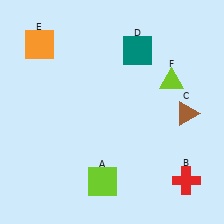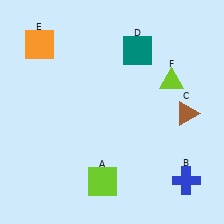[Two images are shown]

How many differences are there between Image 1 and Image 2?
There is 1 difference between the two images.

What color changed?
The cross (B) changed from red in Image 1 to blue in Image 2.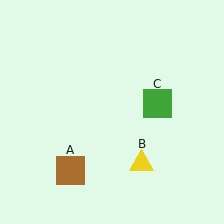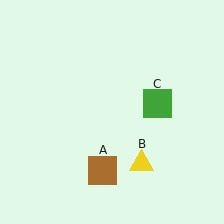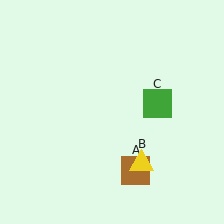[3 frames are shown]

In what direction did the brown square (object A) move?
The brown square (object A) moved right.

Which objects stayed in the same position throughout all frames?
Yellow triangle (object B) and green square (object C) remained stationary.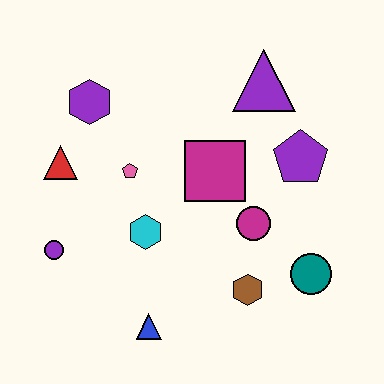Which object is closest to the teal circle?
The brown hexagon is closest to the teal circle.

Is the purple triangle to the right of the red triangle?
Yes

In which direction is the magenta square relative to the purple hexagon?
The magenta square is to the right of the purple hexagon.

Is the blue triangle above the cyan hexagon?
No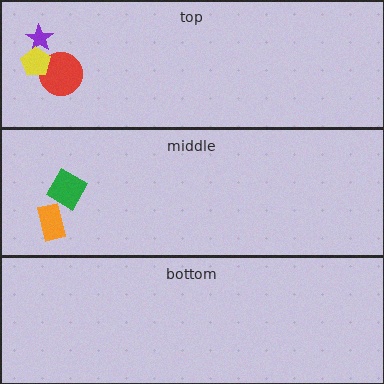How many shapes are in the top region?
3.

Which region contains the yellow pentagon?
The top region.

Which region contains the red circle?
The top region.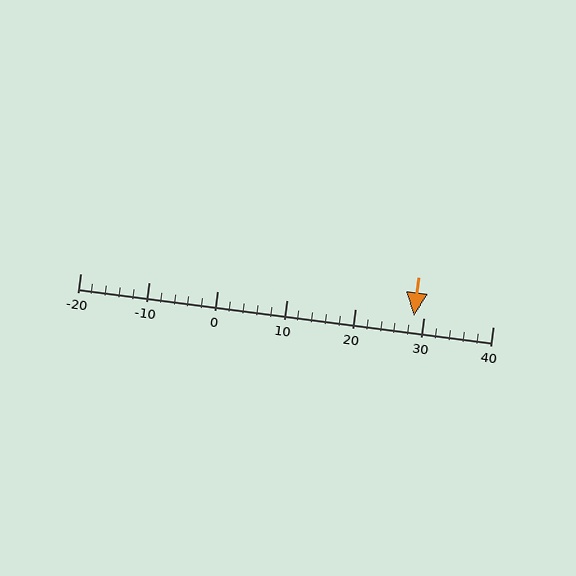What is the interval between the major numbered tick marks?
The major tick marks are spaced 10 units apart.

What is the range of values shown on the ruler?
The ruler shows values from -20 to 40.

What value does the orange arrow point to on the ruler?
The orange arrow points to approximately 29.